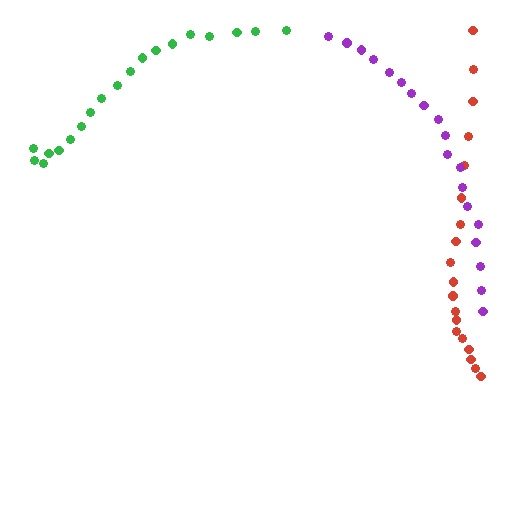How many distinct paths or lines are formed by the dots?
There are 3 distinct paths.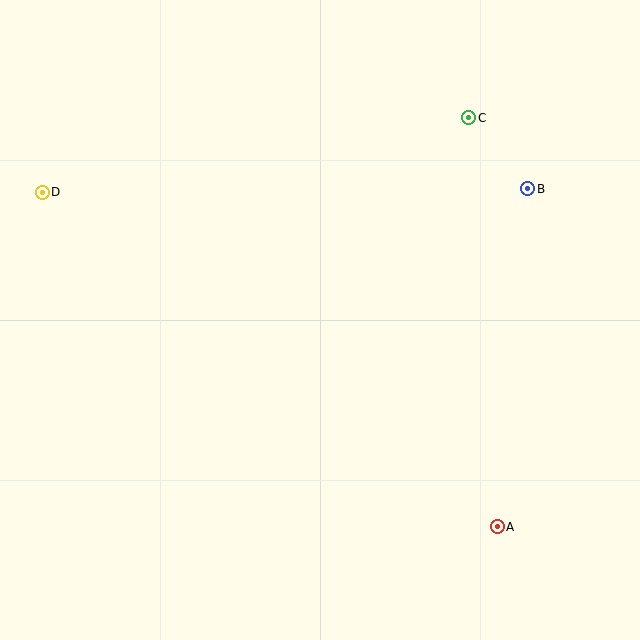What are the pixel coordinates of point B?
Point B is at (528, 189).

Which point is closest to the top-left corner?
Point D is closest to the top-left corner.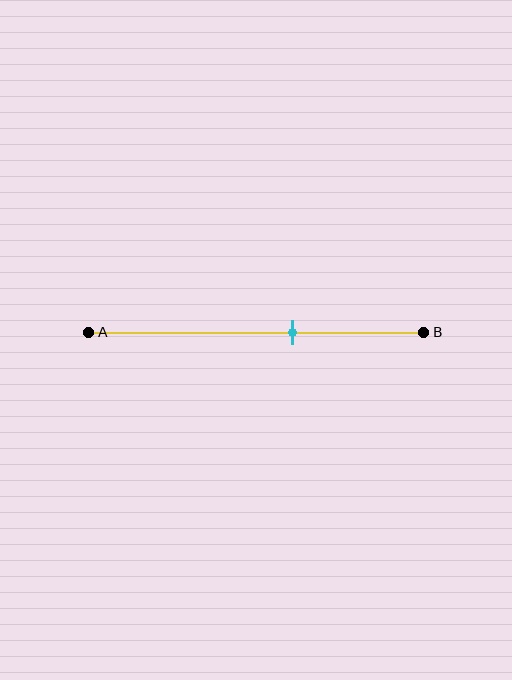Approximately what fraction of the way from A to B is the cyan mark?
The cyan mark is approximately 60% of the way from A to B.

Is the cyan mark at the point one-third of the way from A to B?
No, the mark is at about 60% from A, not at the 33% one-third point.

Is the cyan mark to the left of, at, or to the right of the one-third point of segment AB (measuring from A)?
The cyan mark is to the right of the one-third point of segment AB.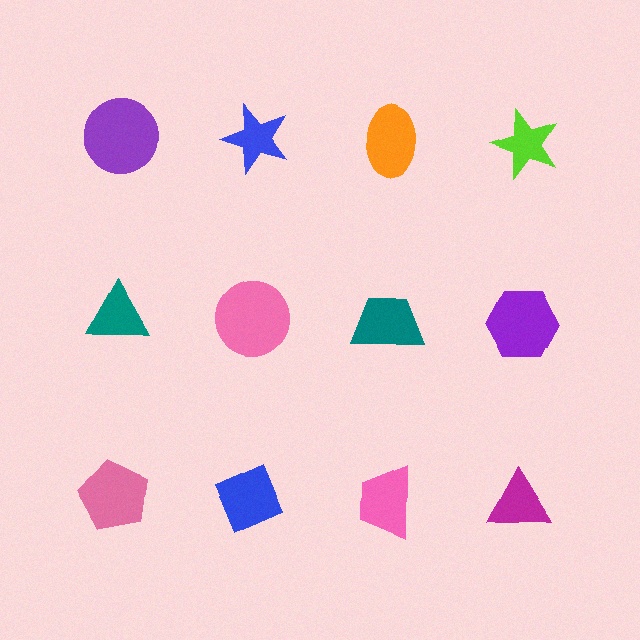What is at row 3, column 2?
A blue diamond.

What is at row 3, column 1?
A pink pentagon.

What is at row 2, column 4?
A purple hexagon.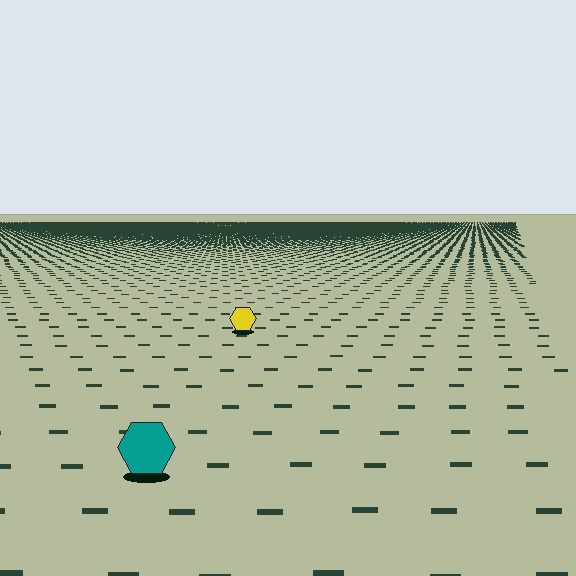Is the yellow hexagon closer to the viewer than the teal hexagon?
No. The teal hexagon is closer — you can tell from the texture gradient: the ground texture is coarser near it.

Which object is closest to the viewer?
The teal hexagon is closest. The texture marks near it are larger and more spread out.